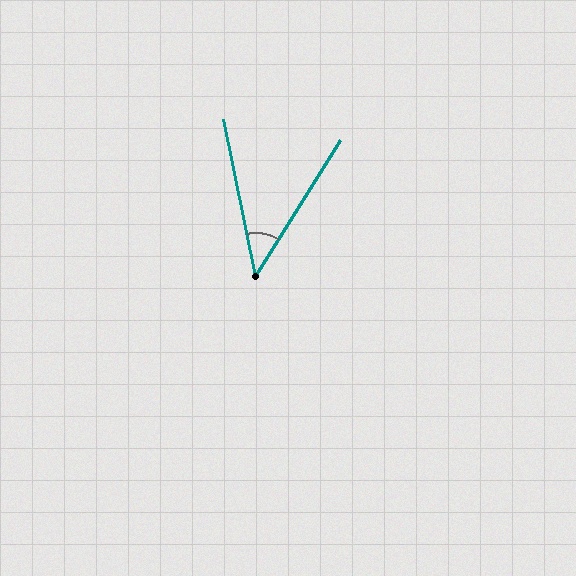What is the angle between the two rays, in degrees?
Approximately 43 degrees.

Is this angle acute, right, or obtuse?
It is acute.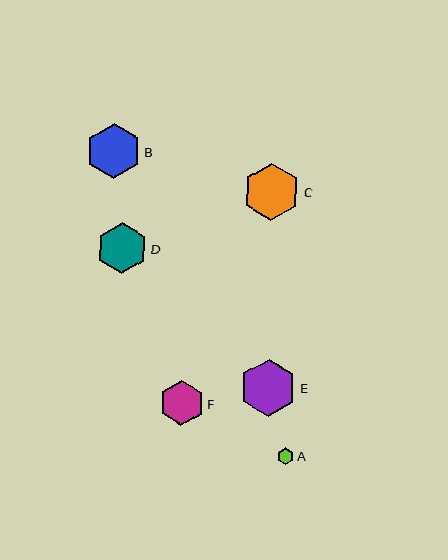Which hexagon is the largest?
Hexagon E is the largest with a size of approximately 57 pixels.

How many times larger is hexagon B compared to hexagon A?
Hexagon B is approximately 3.4 times the size of hexagon A.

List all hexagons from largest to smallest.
From largest to smallest: E, C, B, D, F, A.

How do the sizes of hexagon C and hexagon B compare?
Hexagon C and hexagon B are approximately the same size.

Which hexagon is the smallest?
Hexagon A is the smallest with a size of approximately 16 pixels.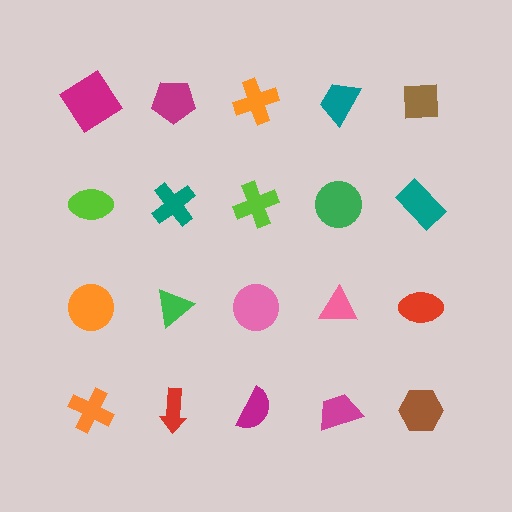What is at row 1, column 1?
A magenta diamond.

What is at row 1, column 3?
An orange cross.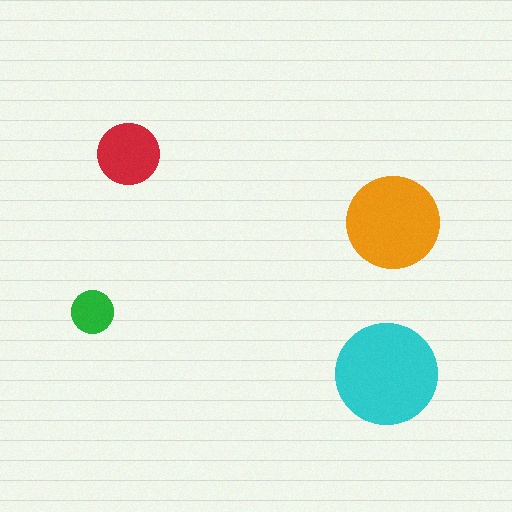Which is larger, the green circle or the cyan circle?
The cyan one.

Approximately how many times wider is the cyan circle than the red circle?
About 1.5 times wider.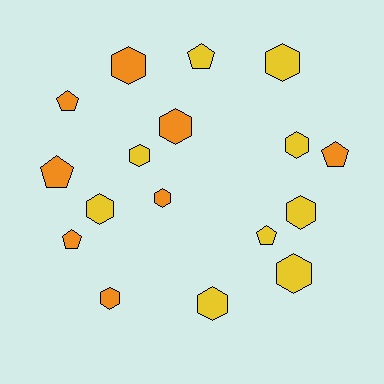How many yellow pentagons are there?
There are 2 yellow pentagons.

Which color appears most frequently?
Yellow, with 9 objects.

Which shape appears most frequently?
Hexagon, with 11 objects.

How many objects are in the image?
There are 17 objects.